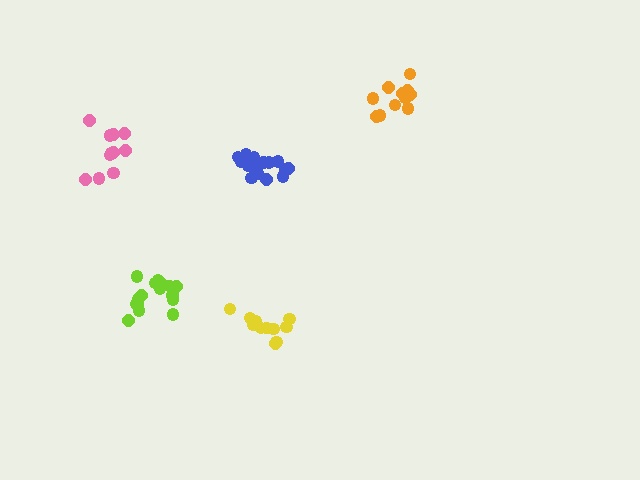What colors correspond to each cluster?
The clusters are colored: lime, pink, blue, orange, yellow.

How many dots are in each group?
Group 1: 16 dots, Group 2: 11 dots, Group 3: 16 dots, Group 4: 11 dots, Group 5: 11 dots (65 total).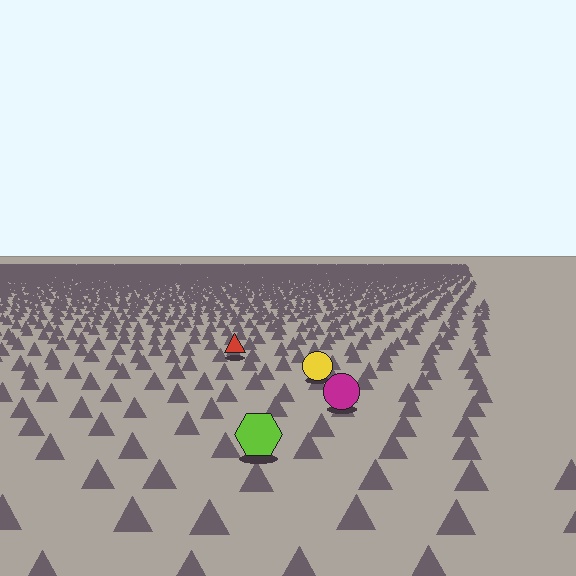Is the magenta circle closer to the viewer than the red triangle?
Yes. The magenta circle is closer — you can tell from the texture gradient: the ground texture is coarser near it.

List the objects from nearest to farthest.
From nearest to farthest: the lime hexagon, the magenta circle, the yellow circle, the red triangle.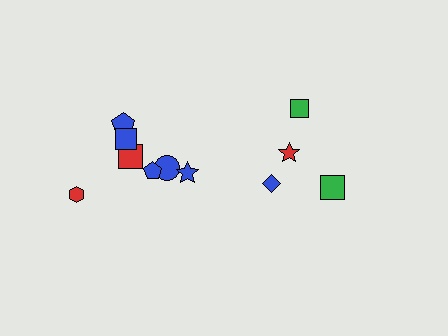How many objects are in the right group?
There are 4 objects.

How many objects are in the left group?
There are 7 objects.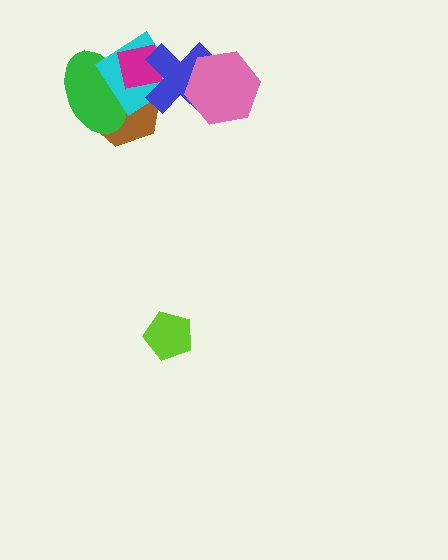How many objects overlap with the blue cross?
4 objects overlap with the blue cross.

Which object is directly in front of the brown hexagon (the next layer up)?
The green ellipse is directly in front of the brown hexagon.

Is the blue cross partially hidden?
Yes, it is partially covered by another shape.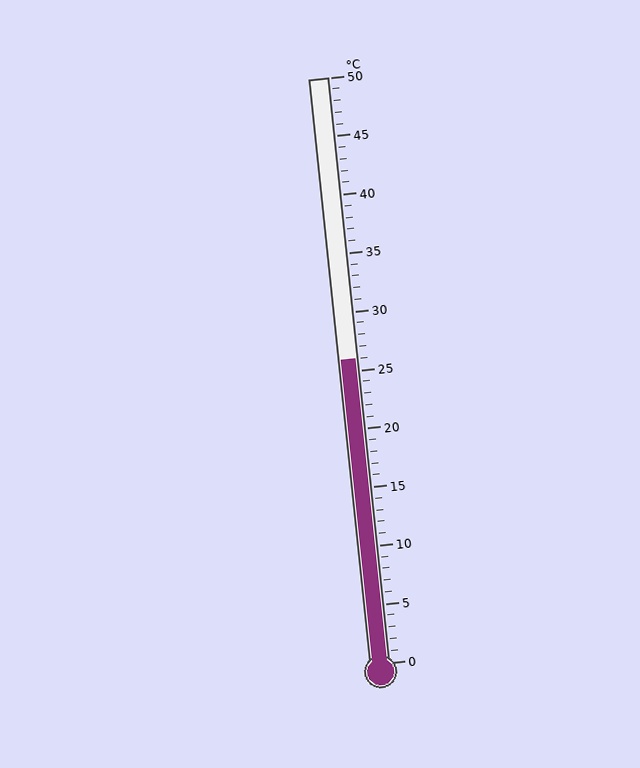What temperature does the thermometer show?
The thermometer shows approximately 26°C.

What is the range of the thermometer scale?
The thermometer scale ranges from 0°C to 50°C.